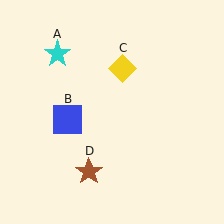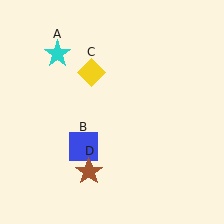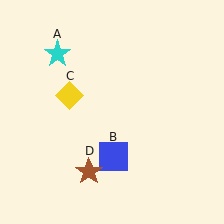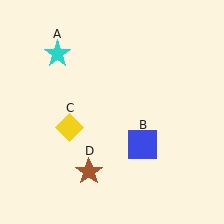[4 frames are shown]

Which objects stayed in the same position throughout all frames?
Cyan star (object A) and brown star (object D) remained stationary.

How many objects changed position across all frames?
2 objects changed position: blue square (object B), yellow diamond (object C).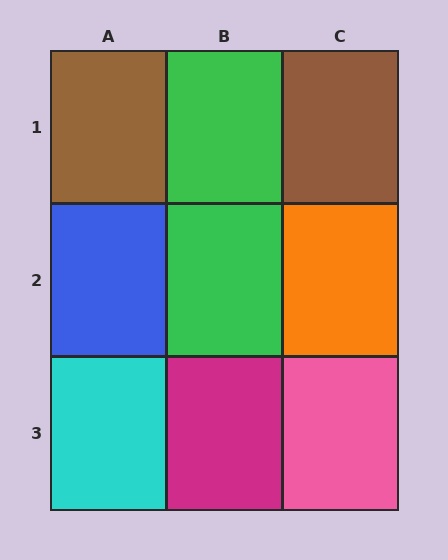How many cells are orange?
1 cell is orange.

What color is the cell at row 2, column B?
Green.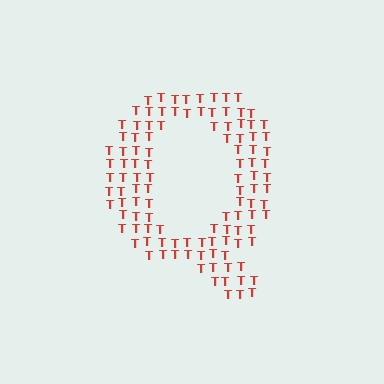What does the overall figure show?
The overall figure shows the letter Q.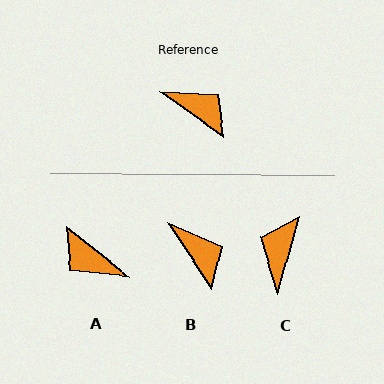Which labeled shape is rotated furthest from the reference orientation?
A, about 177 degrees away.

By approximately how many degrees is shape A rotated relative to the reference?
Approximately 177 degrees counter-clockwise.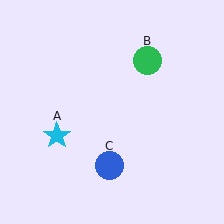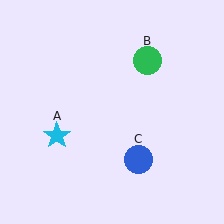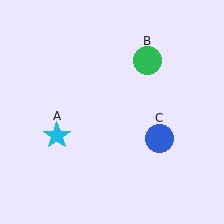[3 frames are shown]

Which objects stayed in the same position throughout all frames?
Cyan star (object A) and green circle (object B) remained stationary.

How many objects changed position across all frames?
1 object changed position: blue circle (object C).